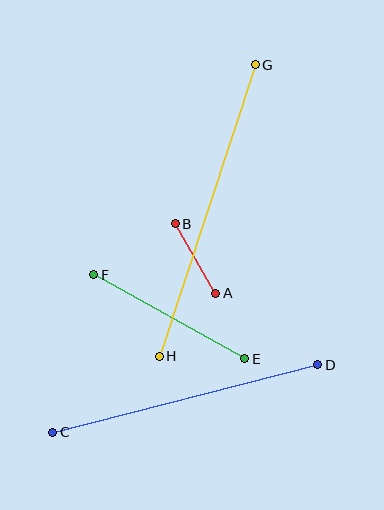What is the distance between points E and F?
The distance is approximately 173 pixels.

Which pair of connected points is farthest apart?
Points G and H are farthest apart.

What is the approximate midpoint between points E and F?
The midpoint is at approximately (169, 317) pixels.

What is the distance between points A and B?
The distance is approximately 81 pixels.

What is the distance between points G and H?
The distance is approximately 307 pixels.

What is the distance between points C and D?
The distance is approximately 273 pixels.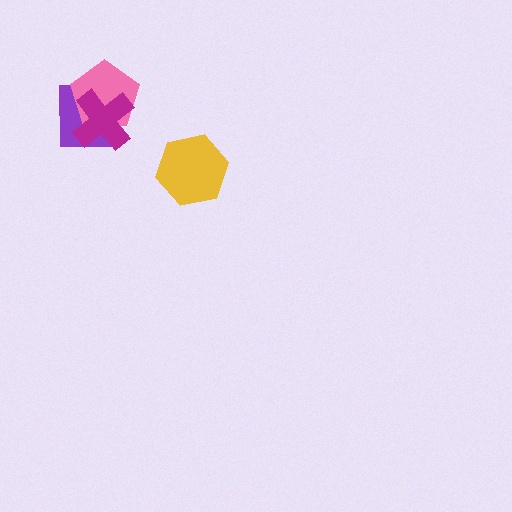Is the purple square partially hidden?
Yes, it is partially covered by another shape.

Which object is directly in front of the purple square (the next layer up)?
The pink pentagon is directly in front of the purple square.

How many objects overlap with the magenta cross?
2 objects overlap with the magenta cross.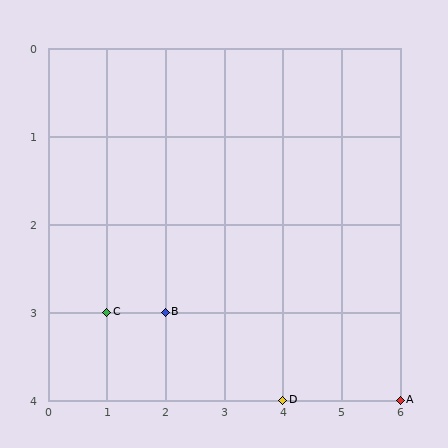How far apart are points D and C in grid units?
Points D and C are 3 columns and 1 row apart (about 3.2 grid units diagonally).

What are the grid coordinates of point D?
Point D is at grid coordinates (4, 4).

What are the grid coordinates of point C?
Point C is at grid coordinates (1, 3).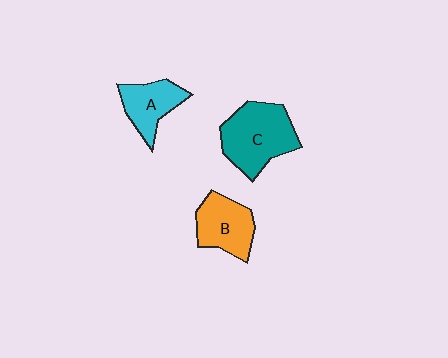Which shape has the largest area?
Shape C (teal).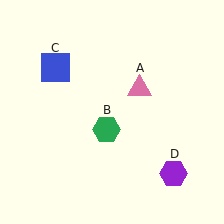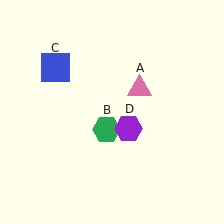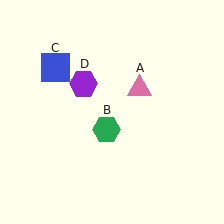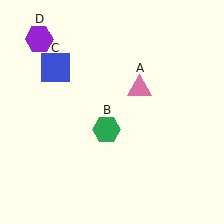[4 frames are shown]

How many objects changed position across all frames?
1 object changed position: purple hexagon (object D).